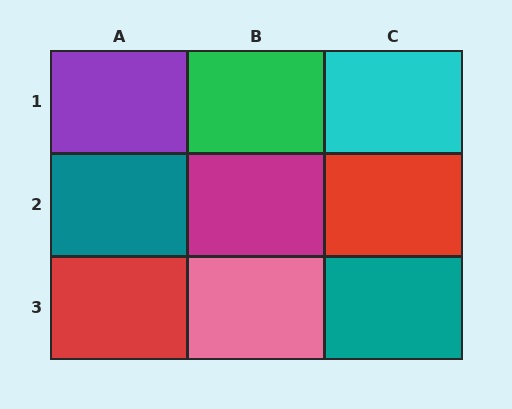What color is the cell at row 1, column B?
Green.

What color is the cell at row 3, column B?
Pink.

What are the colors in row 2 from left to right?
Teal, magenta, red.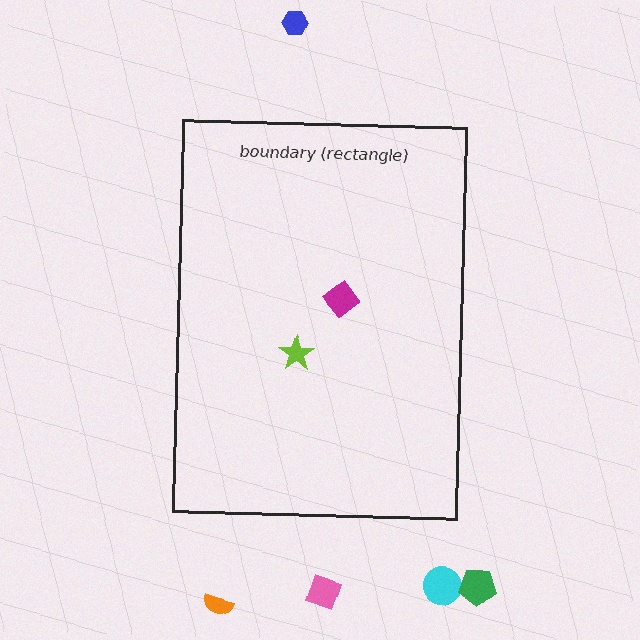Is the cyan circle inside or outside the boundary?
Outside.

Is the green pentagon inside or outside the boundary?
Outside.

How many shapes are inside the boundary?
2 inside, 5 outside.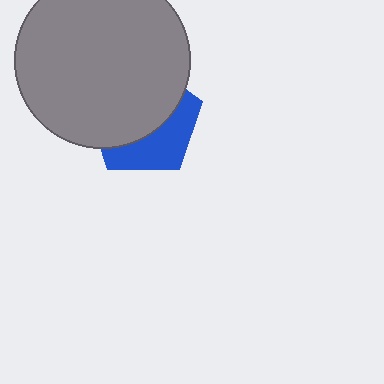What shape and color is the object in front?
The object in front is a gray circle.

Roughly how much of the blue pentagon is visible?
A small part of it is visible (roughly 39%).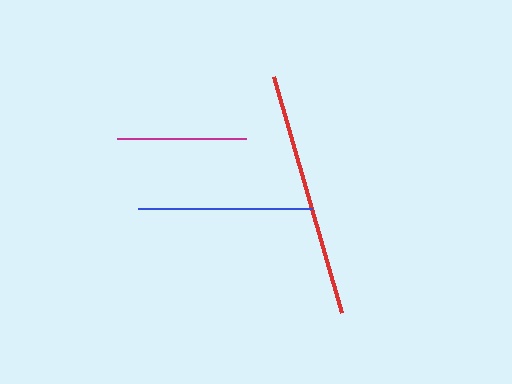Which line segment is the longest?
The red line is the longest at approximately 245 pixels.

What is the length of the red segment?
The red segment is approximately 245 pixels long.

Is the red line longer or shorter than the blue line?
The red line is longer than the blue line.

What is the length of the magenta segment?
The magenta segment is approximately 129 pixels long.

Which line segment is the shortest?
The magenta line is the shortest at approximately 129 pixels.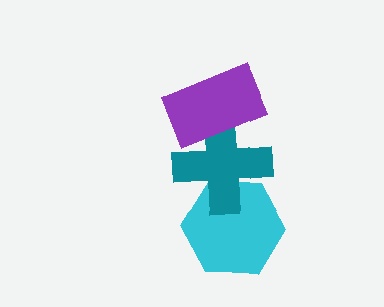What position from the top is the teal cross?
The teal cross is 2nd from the top.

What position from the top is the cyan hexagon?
The cyan hexagon is 3rd from the top.